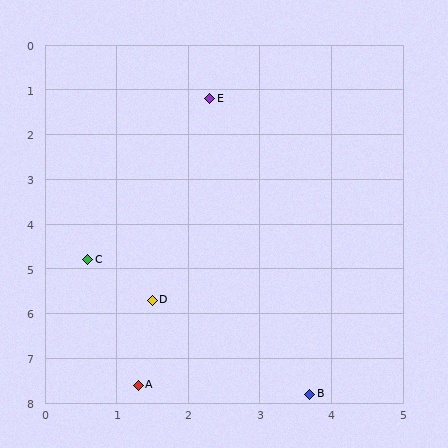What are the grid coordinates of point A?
Point A is at approximately (1.3, 7.6).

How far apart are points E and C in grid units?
Points E and C are about 4.0 grid units apart.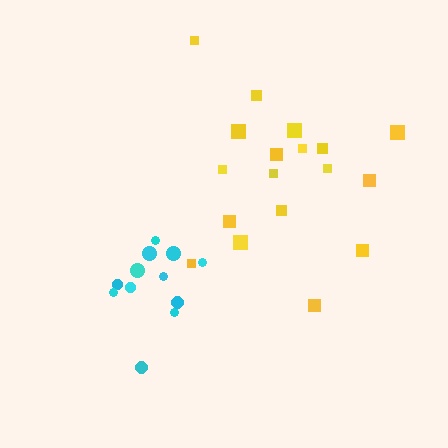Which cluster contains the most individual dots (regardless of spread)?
Yellow (18).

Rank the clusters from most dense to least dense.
cyan, yellow.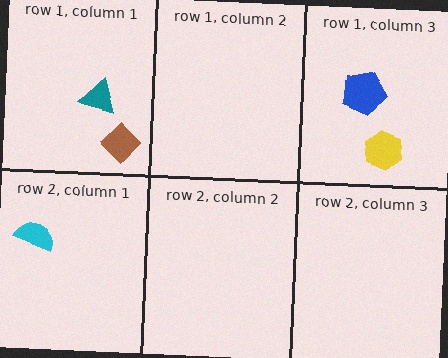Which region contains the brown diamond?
The row 1, column 1 region.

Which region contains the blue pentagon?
The row 1, column 3 region.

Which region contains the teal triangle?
The row 1, column 1 region.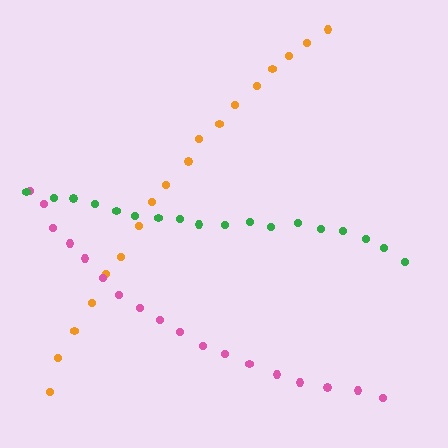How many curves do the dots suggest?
There are 3 distinct paths.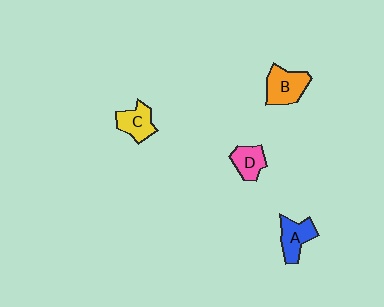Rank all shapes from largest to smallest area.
From largest to smallest: B (orange), A (blue), C (yellow), D (pink).